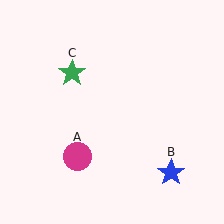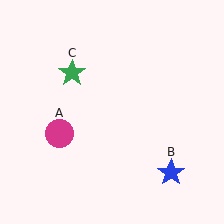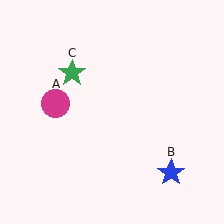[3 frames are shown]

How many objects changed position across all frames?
1 object changed position: magenta circle (object A).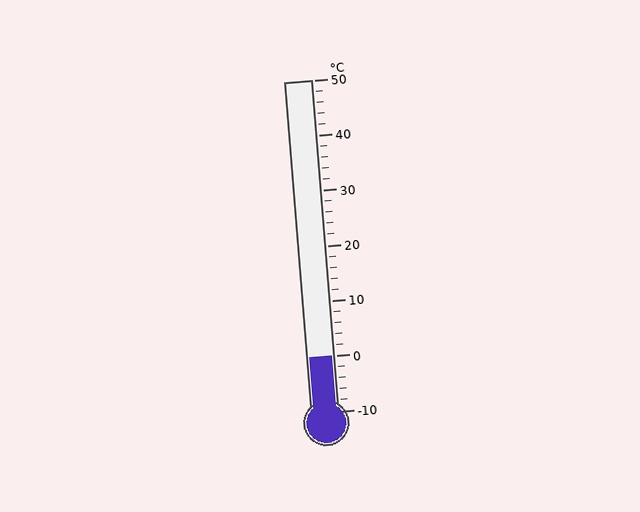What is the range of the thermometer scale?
The thermometer scale ranges from -10°C to 50°C.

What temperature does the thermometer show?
The thermometer shows approximately 0°C.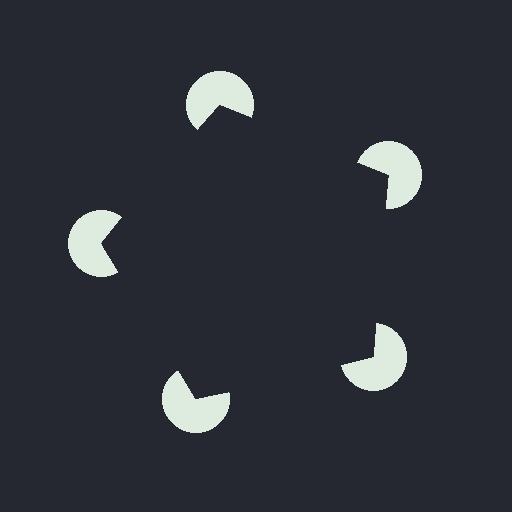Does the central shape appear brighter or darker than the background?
It typically appears slightly darker than the background, even though no actual brightness change is drawn.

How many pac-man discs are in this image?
There are 5 — one at each vertex of the illusory pentagon.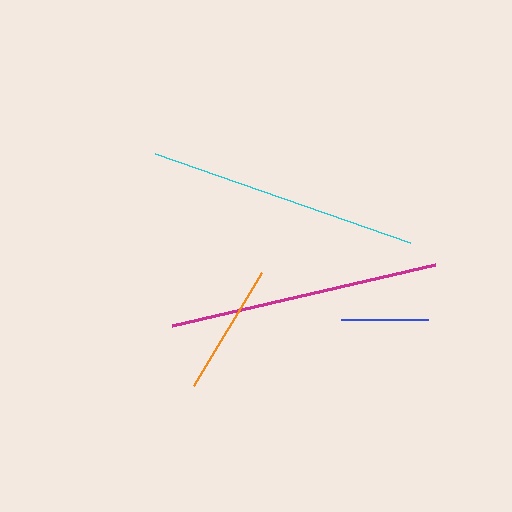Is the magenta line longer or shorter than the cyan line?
The cyan line is longer than the magenta line.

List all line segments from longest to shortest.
From longest to shortest: cyan, magenta, orange, blue.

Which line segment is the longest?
The cyan line is the longest at approximately 271 pixels.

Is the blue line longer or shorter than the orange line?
The orange line is longer than the blue line.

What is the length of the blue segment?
The blue segment is approximately 87 pixels long.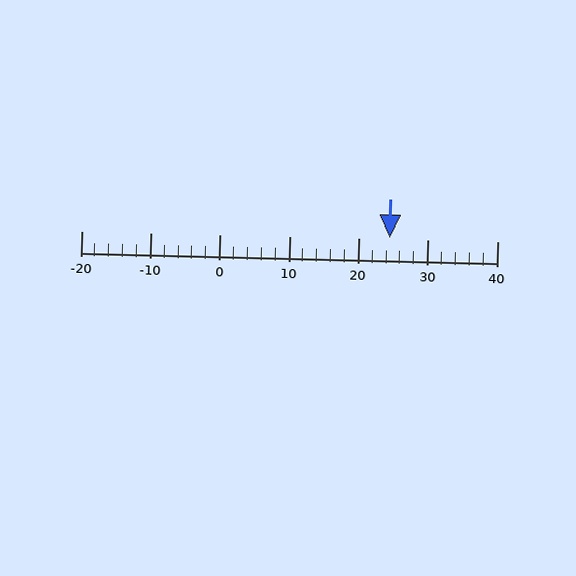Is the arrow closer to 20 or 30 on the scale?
The arrow is closer to 20.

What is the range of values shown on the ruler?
The ruler shows values from -20 to 40.